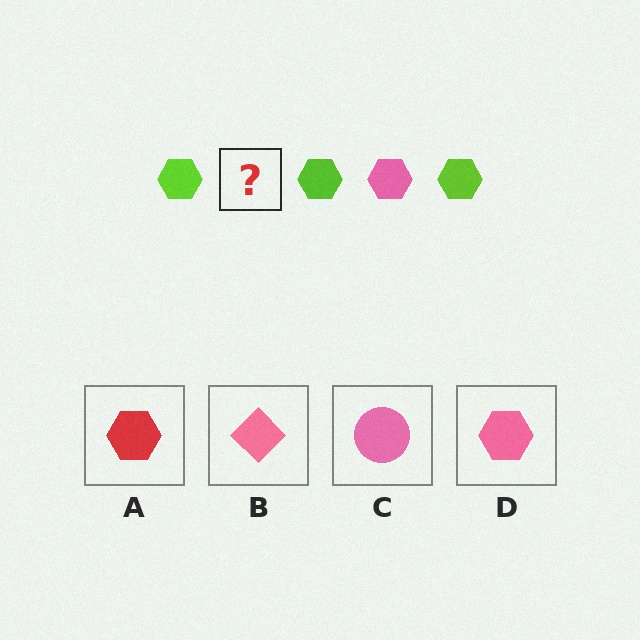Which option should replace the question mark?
Option D.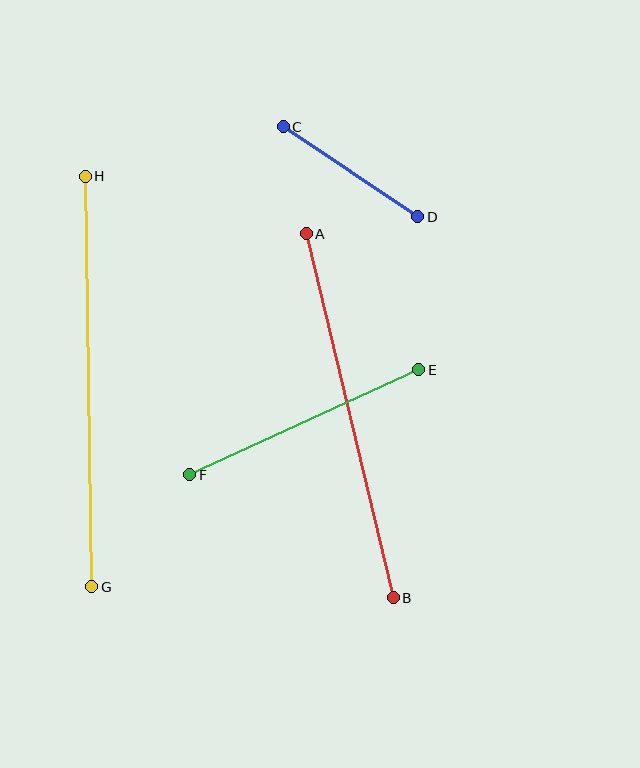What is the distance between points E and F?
The distance is approximately 252 pixels.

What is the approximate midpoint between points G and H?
The midpoint is at approximately (89, 381) pixels.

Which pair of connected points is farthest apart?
Points G and H are farthest apart.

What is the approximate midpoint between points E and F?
The midpoint is at approximately (304, 422) pixels.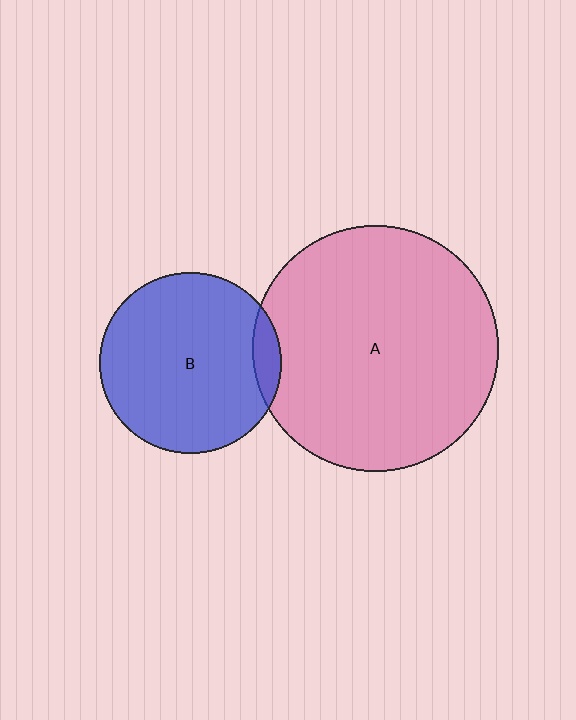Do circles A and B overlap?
Yes.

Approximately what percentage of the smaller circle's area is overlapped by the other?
Approximately 10%.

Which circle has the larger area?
Circle A (pink).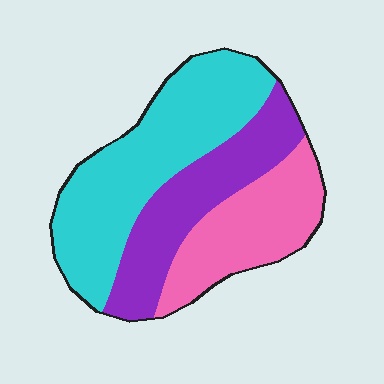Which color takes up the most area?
Cyan, at roughly 45%.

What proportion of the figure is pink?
Pink takes up between a sixth and a third of the figure.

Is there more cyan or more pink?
Cyan.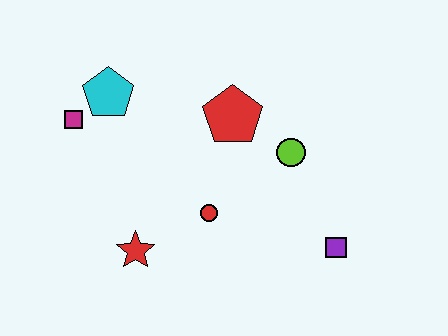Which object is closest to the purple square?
The lime circle is closest to the purple square.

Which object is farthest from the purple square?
The magenta square is farthest from the purple square.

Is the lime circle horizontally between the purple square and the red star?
Yes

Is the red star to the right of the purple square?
No